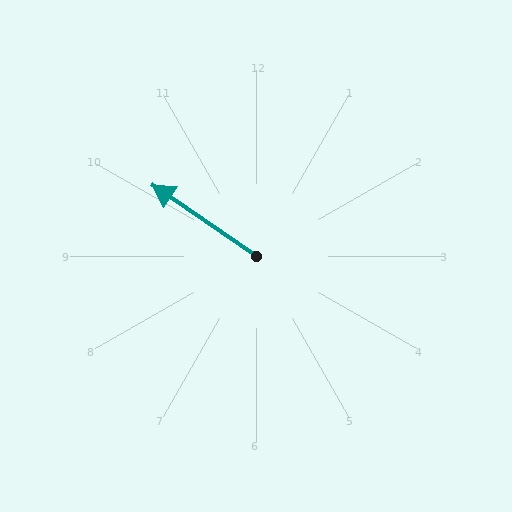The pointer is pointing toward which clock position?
Roughly 10 o'clock.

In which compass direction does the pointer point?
Northwest.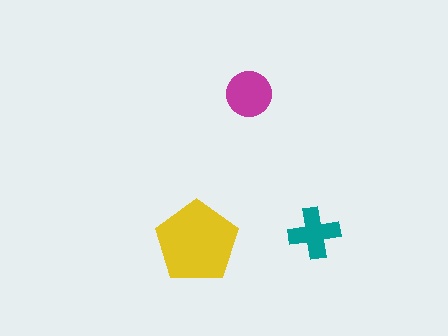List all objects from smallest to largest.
The teal cross, the magenta circle, the yellow pentagon.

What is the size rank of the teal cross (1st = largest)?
3rd.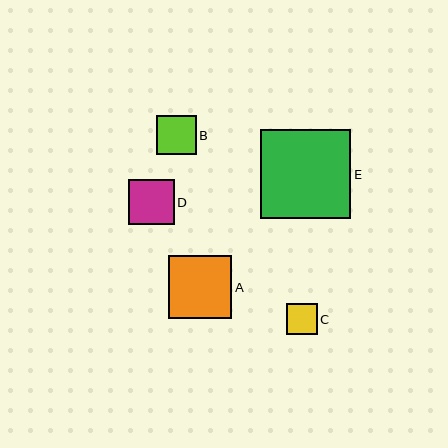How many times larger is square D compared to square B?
Square D is approximately 1.1 times the size of square B.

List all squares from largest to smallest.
From largest to smallest: E, A, D, B, C.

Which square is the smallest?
Square C is the smallest with a size of approximately 31 pixels.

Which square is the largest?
Square E is the largest with a size of approximately 90 pixels.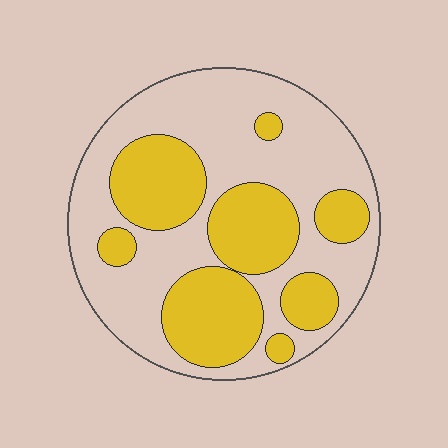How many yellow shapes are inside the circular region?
8.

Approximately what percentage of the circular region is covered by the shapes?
Approximately 40%.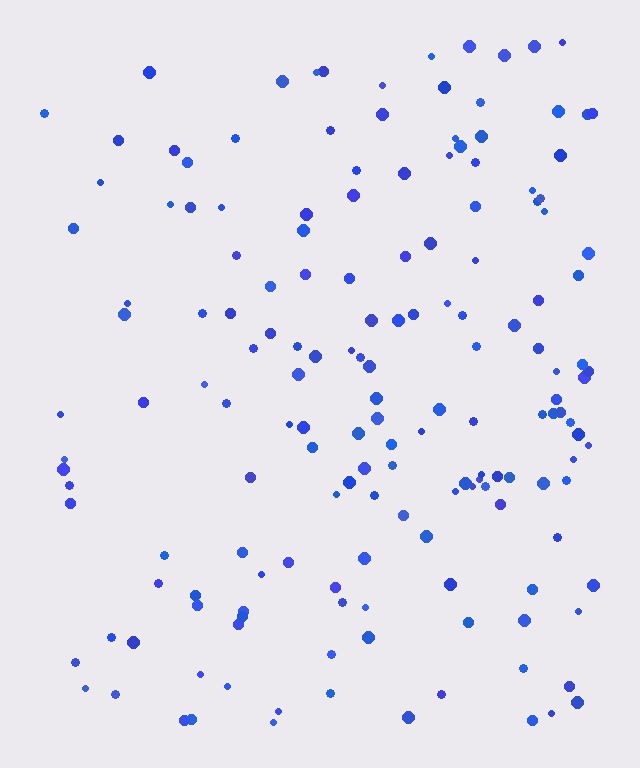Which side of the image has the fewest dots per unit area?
The left.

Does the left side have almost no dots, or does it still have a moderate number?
Still a moderate number, just noticeably fewer than the right.